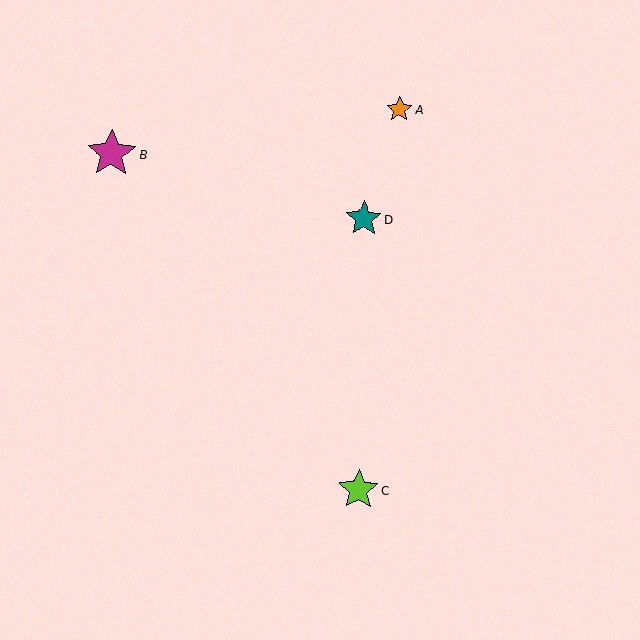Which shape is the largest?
The magenta star (labeled B) is the largest.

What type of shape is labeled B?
Shape B is a magenta star.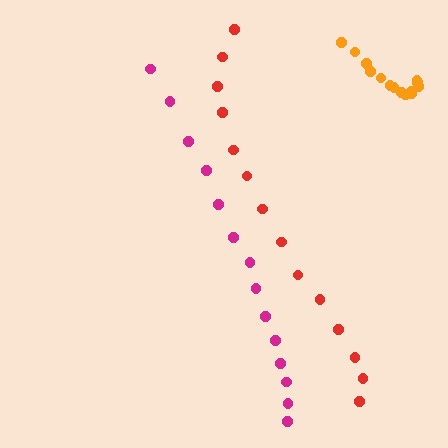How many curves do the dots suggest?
There are 3 distinct paths.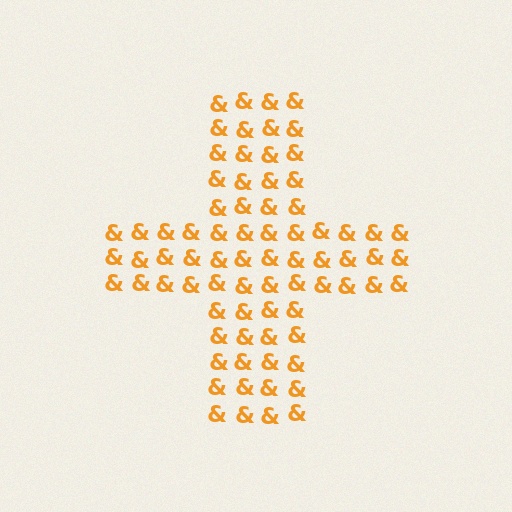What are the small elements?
The small elements are ampersands.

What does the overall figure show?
The overall figure shows a cross.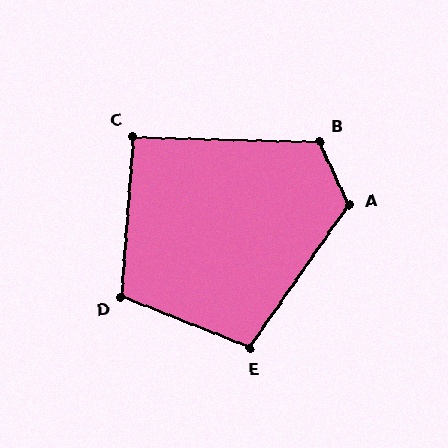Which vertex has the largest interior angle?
A, at approximately 121 degrees.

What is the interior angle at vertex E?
Approximately 103 degrees (obtuse).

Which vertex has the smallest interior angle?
C, at approximately 93 degrees.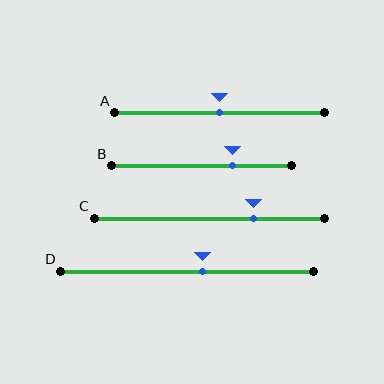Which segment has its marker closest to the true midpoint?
Segment A has its marker closest to the true midpoint.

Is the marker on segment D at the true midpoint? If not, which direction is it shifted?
No, the marker on segment D is shifted to the right by about 6% of the segment length.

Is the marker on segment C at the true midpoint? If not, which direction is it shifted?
No, the marker on segment C is shifted to the right by about 19% of the segment length.